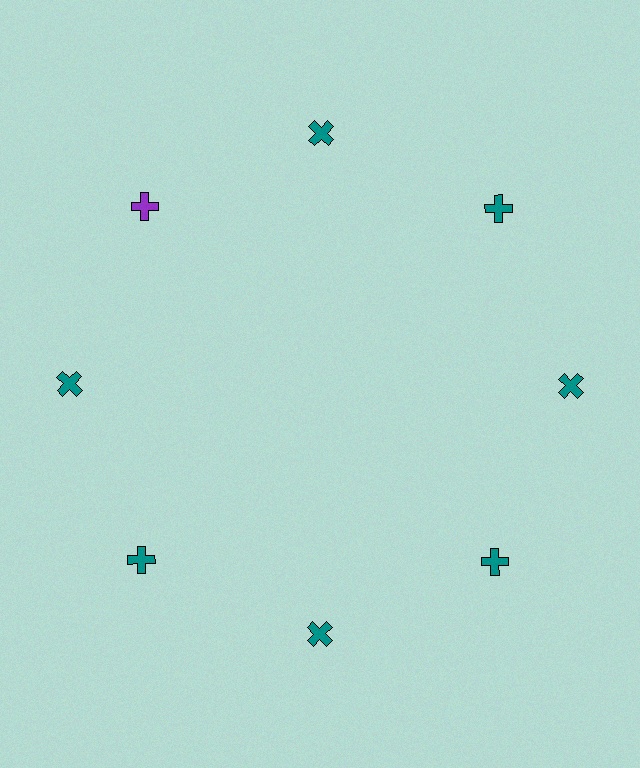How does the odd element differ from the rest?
It has a different color: purple instead of teal.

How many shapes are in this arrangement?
There are 8 shapes arranged in a ring pattern.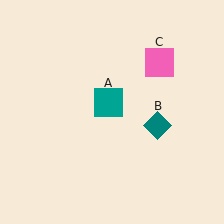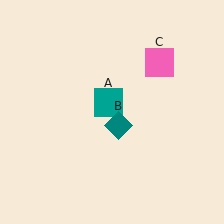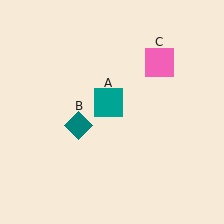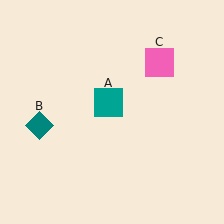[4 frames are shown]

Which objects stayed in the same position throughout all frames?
Teal square (object A) and pink square (object C) remained stationary.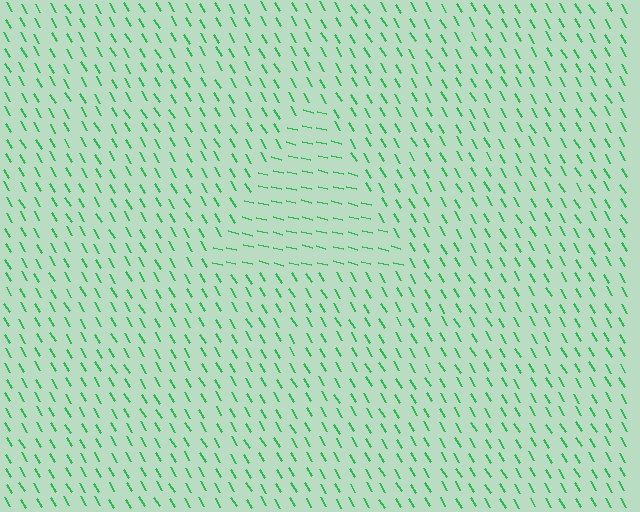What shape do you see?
I see a triangle.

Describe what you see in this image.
The image is filled with small green line segments. A triangle region in the image has lines oriented differently from the surrounding lines, creating a visible texture boundary.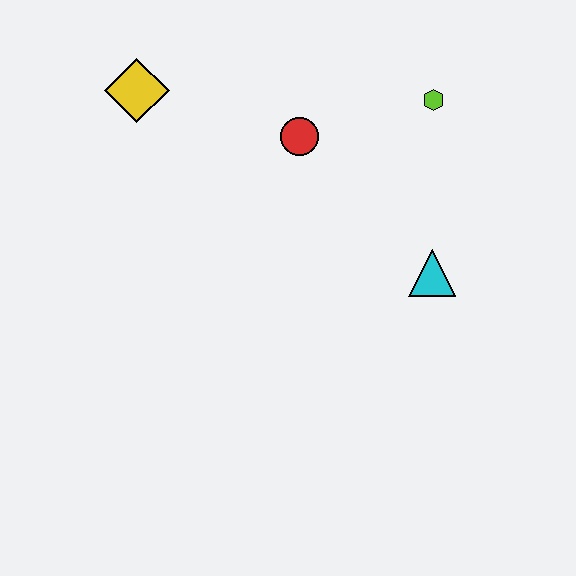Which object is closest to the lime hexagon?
The red circle is closest to the lime hexagon.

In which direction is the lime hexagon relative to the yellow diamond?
The lime hexagon is to the right of the yellow diamond.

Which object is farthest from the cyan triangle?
The yellow diamond is farthest from the cyan triangle.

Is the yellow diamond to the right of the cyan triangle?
No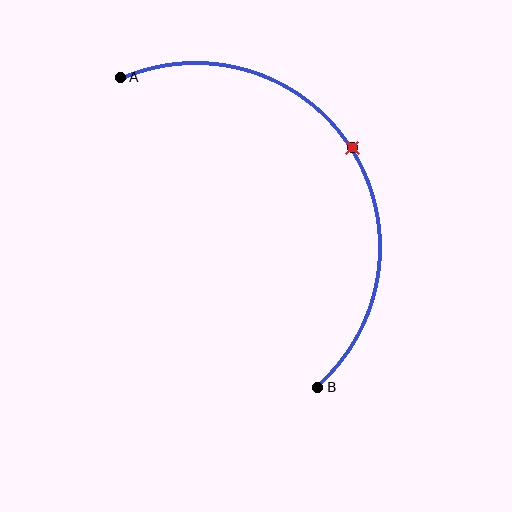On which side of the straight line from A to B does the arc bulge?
The arc bulges to the right of the straight line connecting A and B.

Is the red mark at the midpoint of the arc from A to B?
Yes. The red mark lies on the arc at equal arc-length from both A and B — it is the arc midpoint.